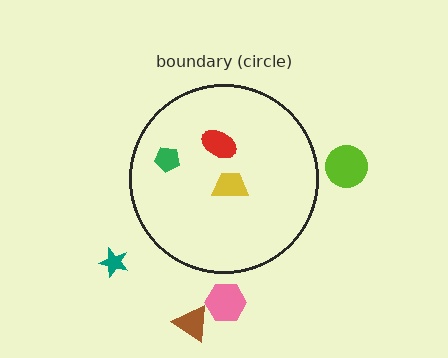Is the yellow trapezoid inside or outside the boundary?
Inside.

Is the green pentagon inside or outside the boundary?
Inside.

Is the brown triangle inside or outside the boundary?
Outside.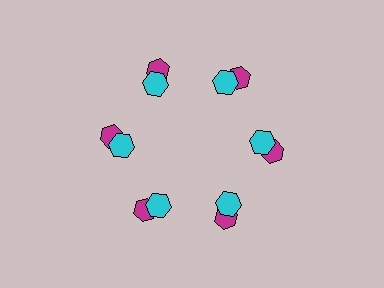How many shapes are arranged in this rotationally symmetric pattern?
There are 12 shapes, arranged in 6 groups of 2.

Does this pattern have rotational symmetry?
Yes, this pattern has 6-fold rotational symmetry. It looks the same after rotating 60 degrees around the center.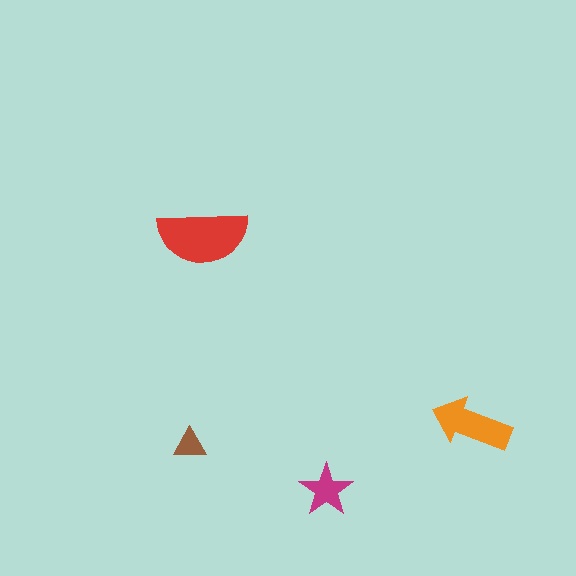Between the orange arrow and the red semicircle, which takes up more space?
The red semicircle.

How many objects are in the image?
There are 4 objects in the image.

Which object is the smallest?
The brown triangle.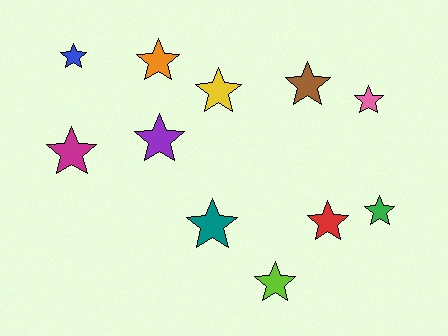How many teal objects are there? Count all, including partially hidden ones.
There is 1 teal object.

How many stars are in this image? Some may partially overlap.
There are 11 stars.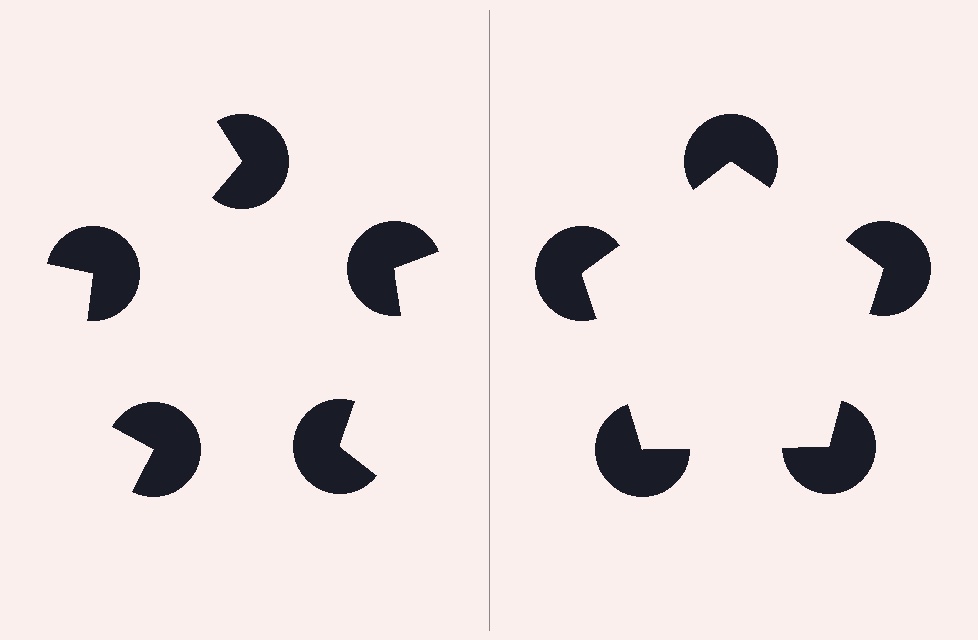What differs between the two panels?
The pac-man discs are positioned identically on both sides; only the wedge orientations differ. On the right they align to a pentagon; on the left they are misaligned.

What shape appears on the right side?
An illusory pentagon.